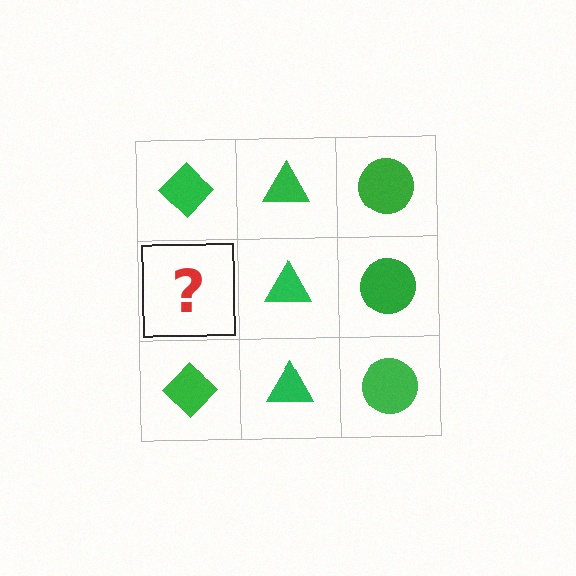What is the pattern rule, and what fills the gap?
The rule is that each column has a consistent shape. The gap should be filled with a green diamond.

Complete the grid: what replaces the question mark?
The question mark should be replaced with a green diamond.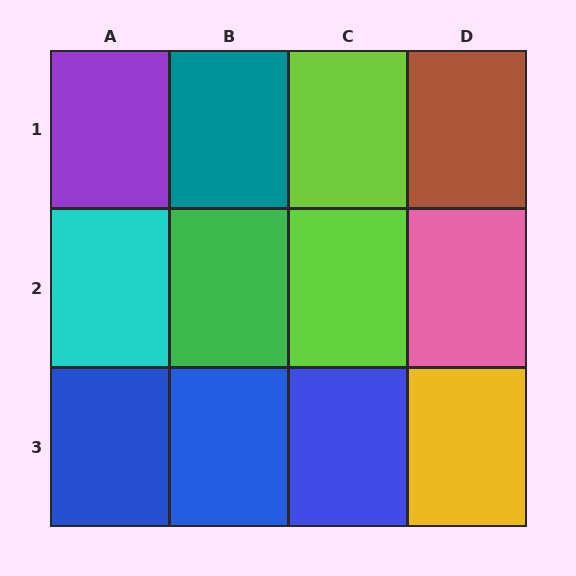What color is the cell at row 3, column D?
Yellow.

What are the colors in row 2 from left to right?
Cyan, green, lime, pink.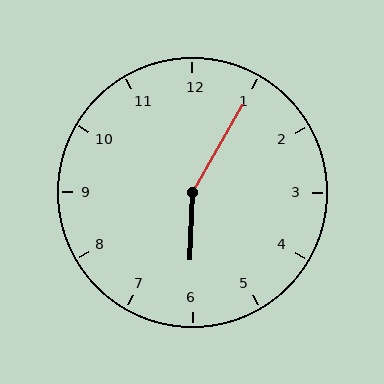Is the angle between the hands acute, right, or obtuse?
It is obtuse.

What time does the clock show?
6:05.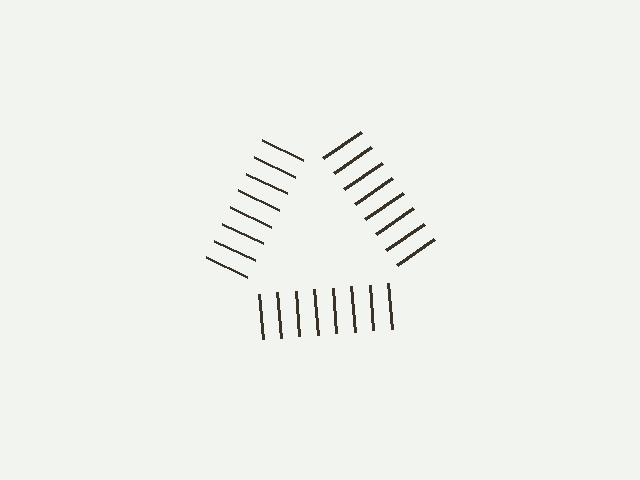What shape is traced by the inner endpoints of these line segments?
An illusory triangle — the line segments terminate on its edges but no continuous stroke is drawn.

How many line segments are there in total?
24 — 8 along each of the 3 edges.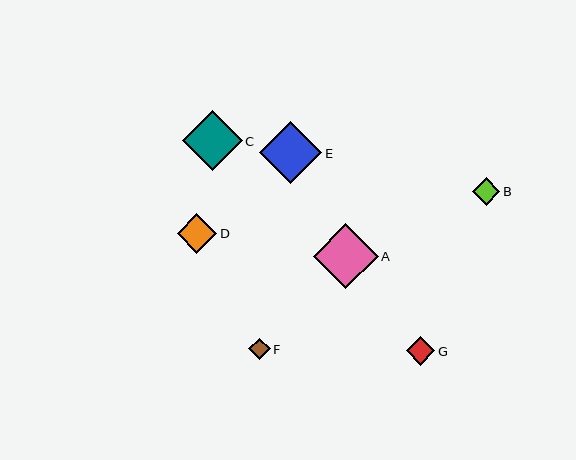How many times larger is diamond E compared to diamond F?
Diamond E is approximately 2.9 times the size of diamond F.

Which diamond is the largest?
Diamond A is the largest with a size of approximately 65 pixels.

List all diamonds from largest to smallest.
From largest to smallest: A, E, C, D, G, B, F.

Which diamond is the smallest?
Diamond F is the smallest with a size of approximately 22 pixels.